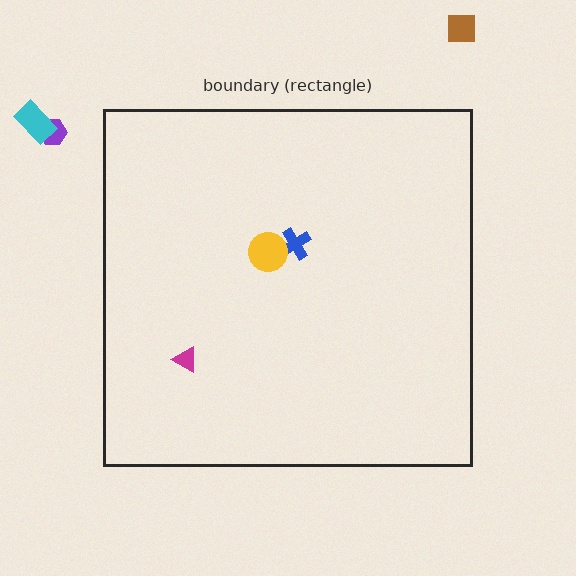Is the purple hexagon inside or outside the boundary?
Outside.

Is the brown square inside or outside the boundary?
Outside.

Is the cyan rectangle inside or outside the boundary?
Outside.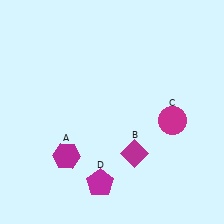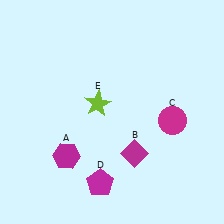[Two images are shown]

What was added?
A lime star (E) was added in Image 2.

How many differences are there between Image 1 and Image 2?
There is 1 difference between the two images.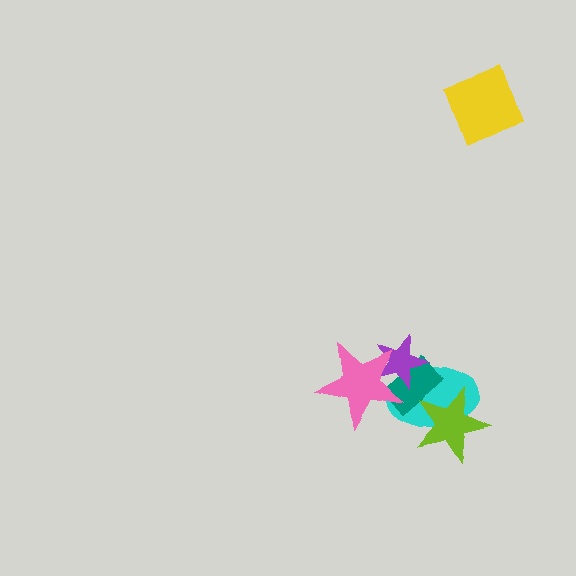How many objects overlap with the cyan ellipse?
4 objects overlap with the cyan ellipse.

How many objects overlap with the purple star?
3 objects overlap with the purple star.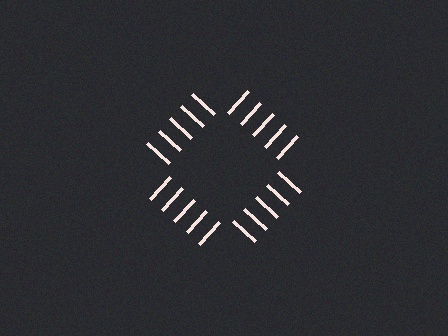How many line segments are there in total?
20 — 5 along each of the 4 edges.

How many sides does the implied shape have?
4 sides — the line-ends trace a square.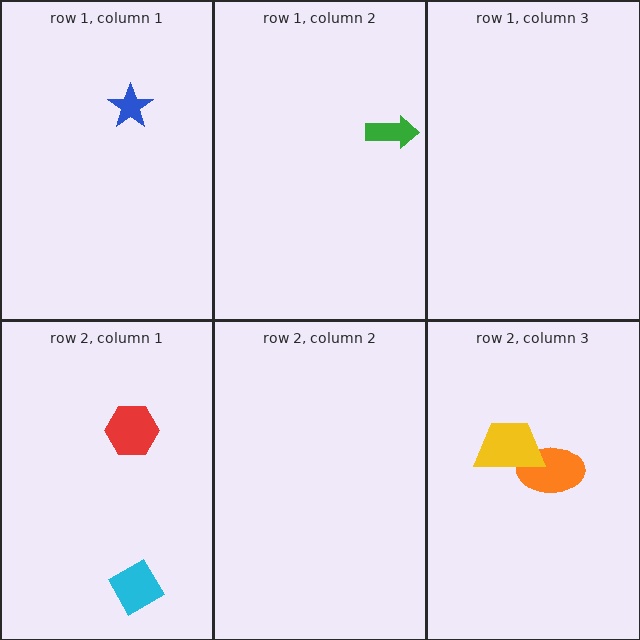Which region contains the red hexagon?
The row 2, column 1 region.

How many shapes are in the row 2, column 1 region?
2.